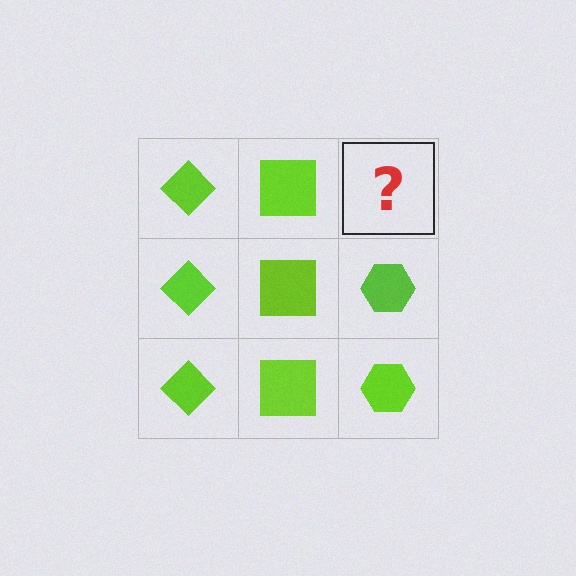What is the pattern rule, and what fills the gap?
The rule is that each column has a consistent shape. The gap should be filled with a lime hexagon.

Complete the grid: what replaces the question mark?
The question mark should be replaced with a lime hexagon.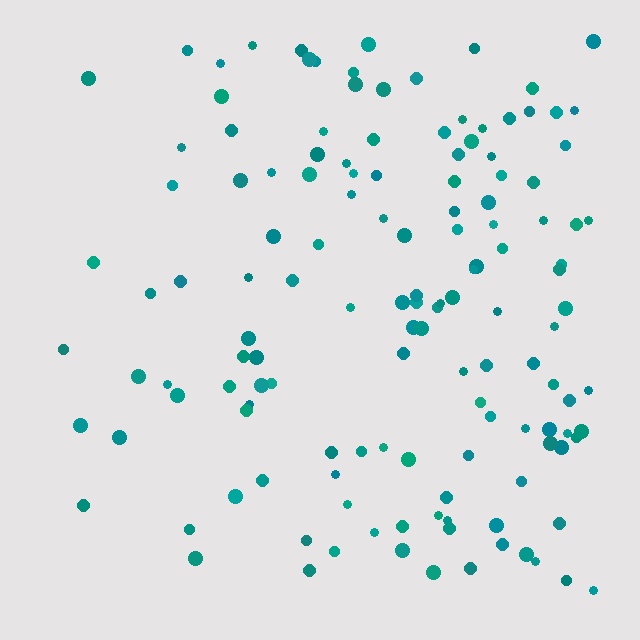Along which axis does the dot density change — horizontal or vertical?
Horizontal.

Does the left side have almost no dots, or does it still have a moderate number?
Still a moderate number, just noticeably fewer than the right.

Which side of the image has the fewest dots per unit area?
The left.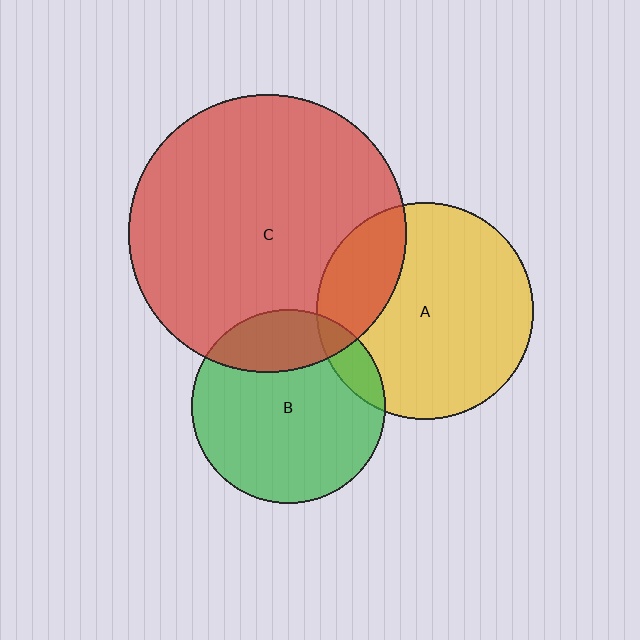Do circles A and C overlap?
Yes.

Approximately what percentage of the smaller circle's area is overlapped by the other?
Approximately 25%.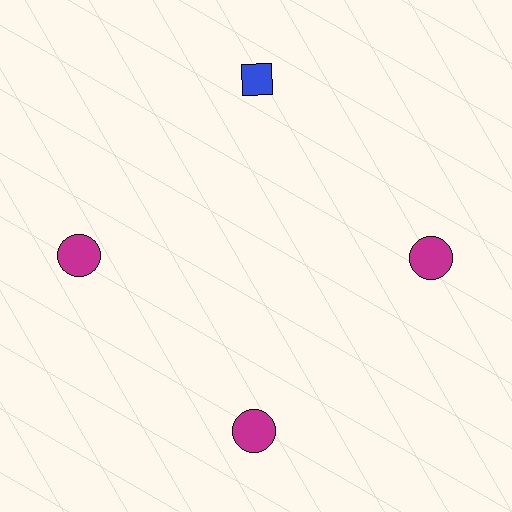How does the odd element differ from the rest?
It differs in both color (blue instead of magenta) and shape (diamond instead of circle).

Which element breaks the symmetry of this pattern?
The blue diamond at roughly the 12 o'clock position breaks the symmetry. All other shapes are magenta circles.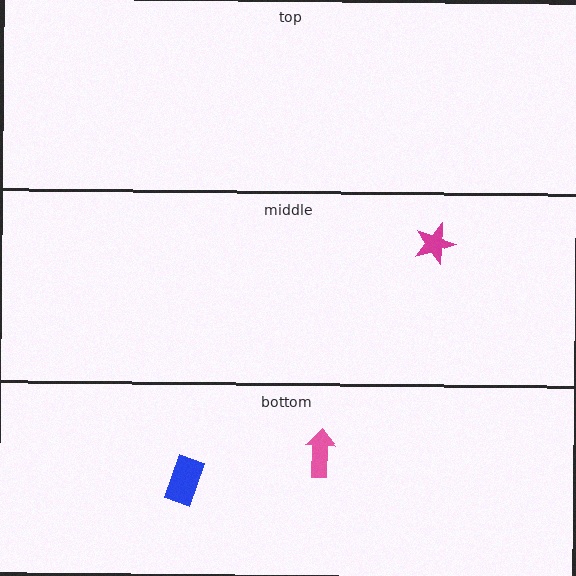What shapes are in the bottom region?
The pink arrow, the blue rectangle.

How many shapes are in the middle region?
1.